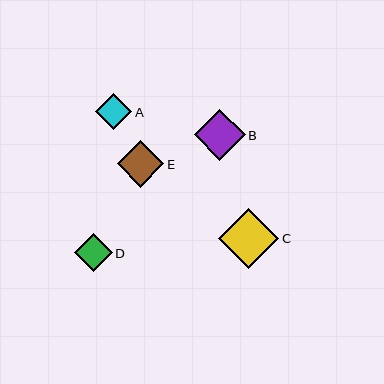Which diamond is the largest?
Diamond C is the largest with a size of approximately 60 pixels.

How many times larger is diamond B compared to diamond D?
Diamond B is approximately 1.4 times the size of diamond D.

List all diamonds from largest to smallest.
From largest to smallest: C, B, E, D, A.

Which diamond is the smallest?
Diamond A is the smallest with a size of approximately 37 pixels.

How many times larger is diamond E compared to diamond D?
Diamond E is approximately 1.2 times the size of diamond D.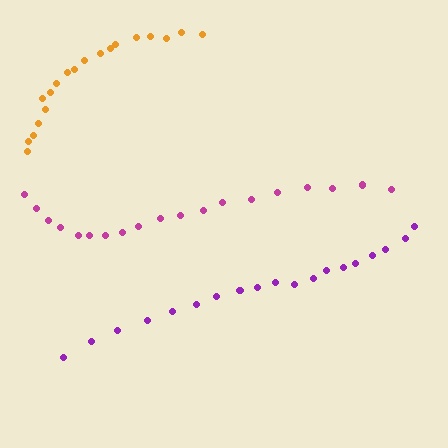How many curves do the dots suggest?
There are 3 distinct paths.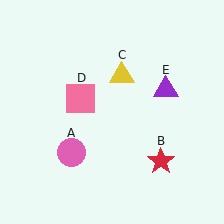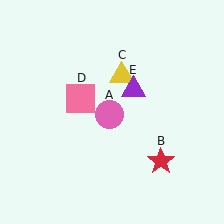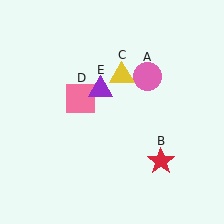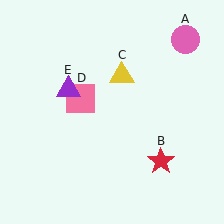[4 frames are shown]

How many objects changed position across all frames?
2 objects changed position: pink circle (object A), purple triangle (object E).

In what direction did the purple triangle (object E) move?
The purple triangle (object E) moved left.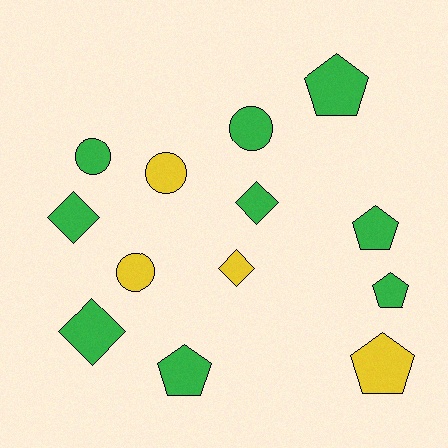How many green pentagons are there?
There are 4 green pentagons.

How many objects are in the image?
There are 13 objects.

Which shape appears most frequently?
Pentagon, with 5 objects.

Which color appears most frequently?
Green, with 9 objects.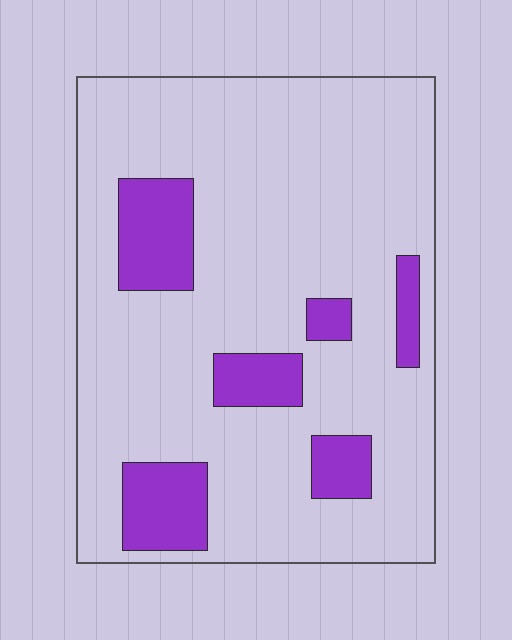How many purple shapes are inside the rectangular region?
6.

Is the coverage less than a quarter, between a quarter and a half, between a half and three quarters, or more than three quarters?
Less than a quarter.